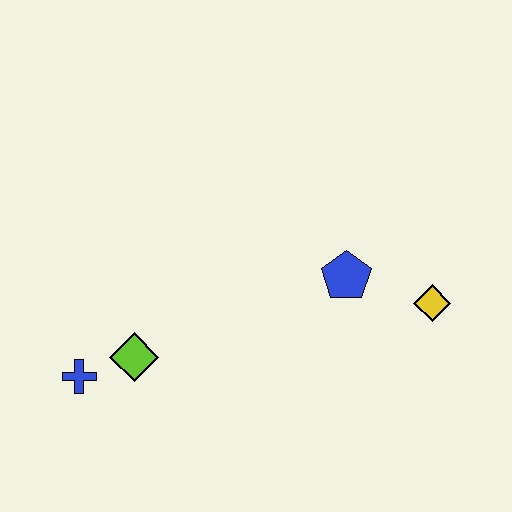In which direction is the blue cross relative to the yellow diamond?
The blue cross is to the left of the yellow diamond.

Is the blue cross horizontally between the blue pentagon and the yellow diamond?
No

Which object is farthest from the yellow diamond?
The blue cross is farthest from the yellow diamond.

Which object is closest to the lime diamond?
The blue cross is closest to the lime diamond.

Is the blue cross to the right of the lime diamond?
No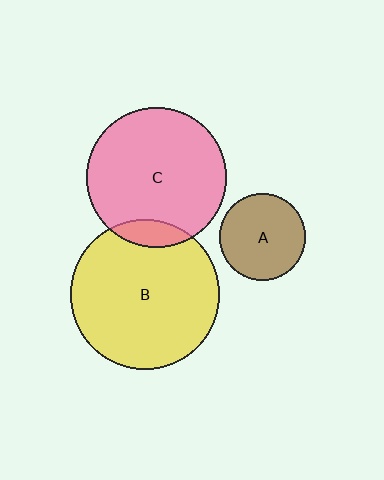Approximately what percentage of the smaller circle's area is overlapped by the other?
Approximately 10%.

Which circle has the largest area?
Circle B (yellow).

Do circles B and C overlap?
Yes.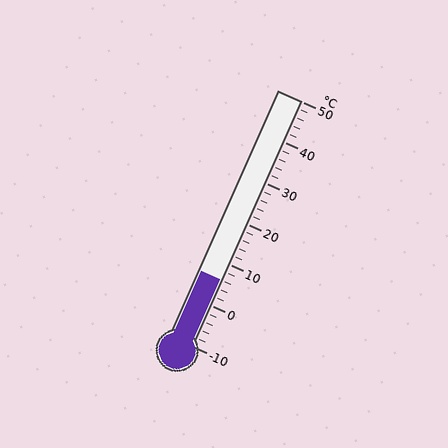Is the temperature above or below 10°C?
The temperature is below 10°C.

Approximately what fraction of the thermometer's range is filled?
The thermometer is filled to approximately 25% of its range.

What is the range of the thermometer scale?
The thermometer scale ranges from -10°C to 50°C.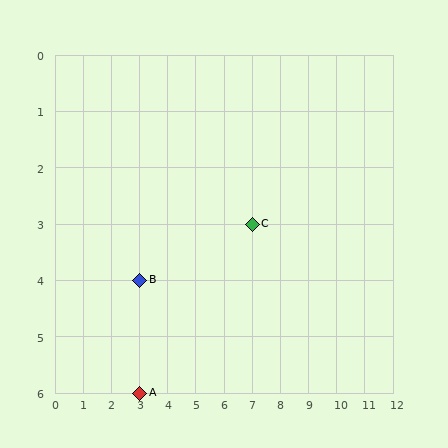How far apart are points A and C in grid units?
Points A and C are 4 columns and 3 rows apart (about 5.0 grid units diagonally).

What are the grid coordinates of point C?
Point C is at grid coordinates (7, 3).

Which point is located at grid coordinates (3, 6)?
Point A is at (3, 6).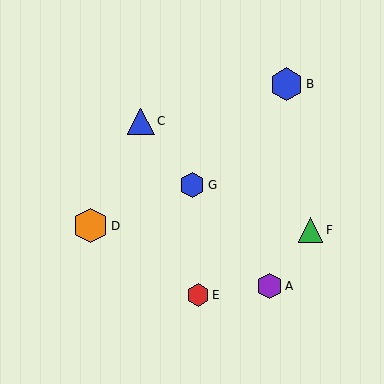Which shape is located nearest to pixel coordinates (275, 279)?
The purple hexagon (labeled A) at (270, 286) is nearest to that location.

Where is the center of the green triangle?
The center of the green triangle is at (310, 230).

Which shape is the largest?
The orange hexagon (labeled D) is the largest.